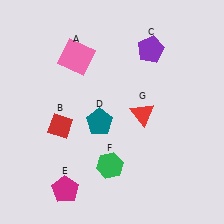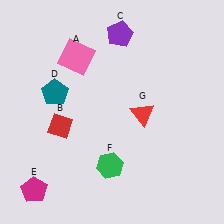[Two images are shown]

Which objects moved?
The objects that moved are: the purple pentagon (C), the teal pentagon (D), the magenta pentagon (E).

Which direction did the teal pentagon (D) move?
The teal pentagon (D) moved left.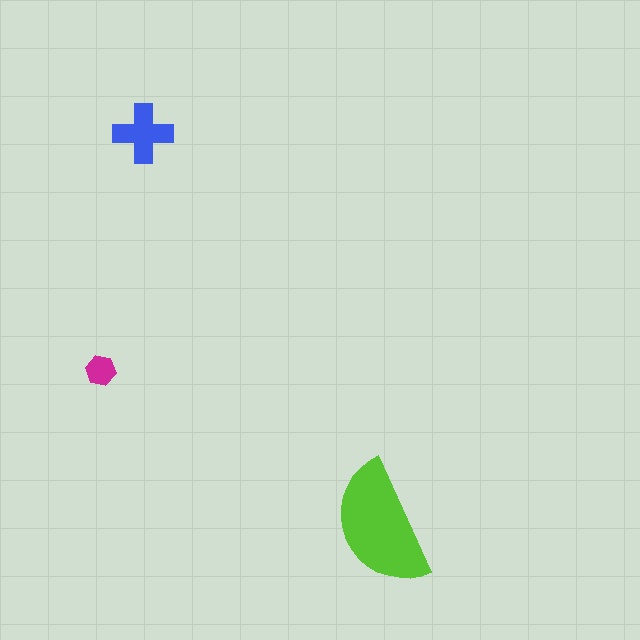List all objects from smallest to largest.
The magenta hexagon, the blue cross, the lime semicircle.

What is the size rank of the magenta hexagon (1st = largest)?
3rd.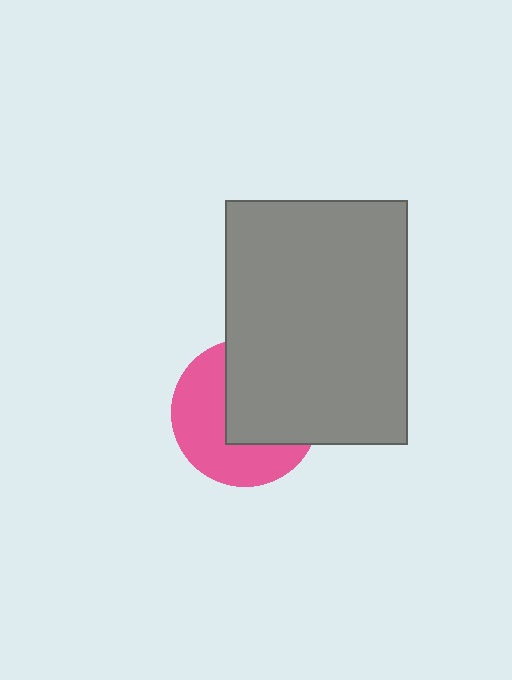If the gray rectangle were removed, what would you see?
You would see the complete pink circle.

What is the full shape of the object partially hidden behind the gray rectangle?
The partially hidden object is a pink circle.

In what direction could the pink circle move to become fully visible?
The pink circle could move toward the lower-left. That would shift it out from behind the gray rectangle entirely.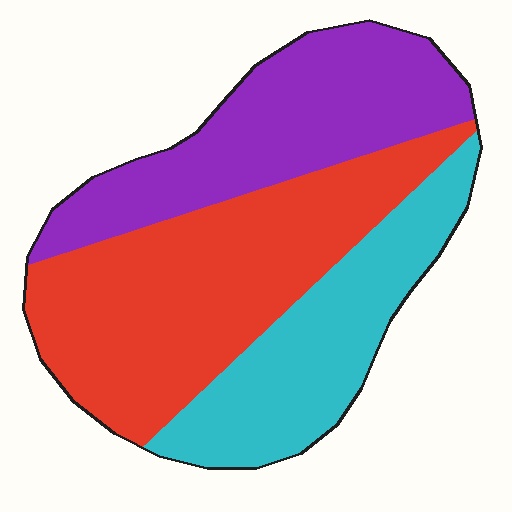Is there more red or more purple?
Red.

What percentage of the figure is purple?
Purple covers 31% of the figure.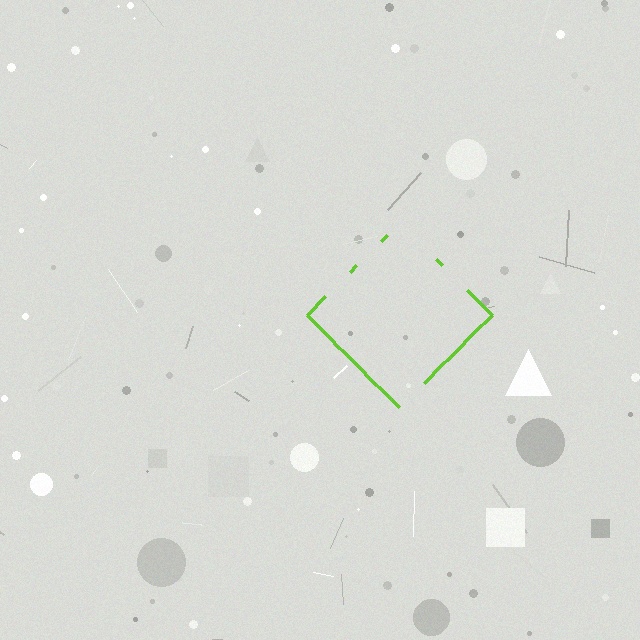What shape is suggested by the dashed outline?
The dashed outline suggests a diamond.